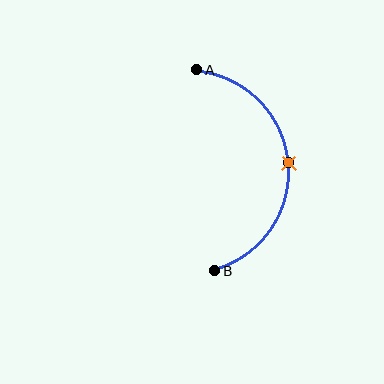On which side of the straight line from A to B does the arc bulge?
The arc bulges to the right of the straight line connecting A and B.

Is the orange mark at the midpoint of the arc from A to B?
Yes. The orange mark lies on the arc at equal arc-length from both A and B — it is the arc midpoint.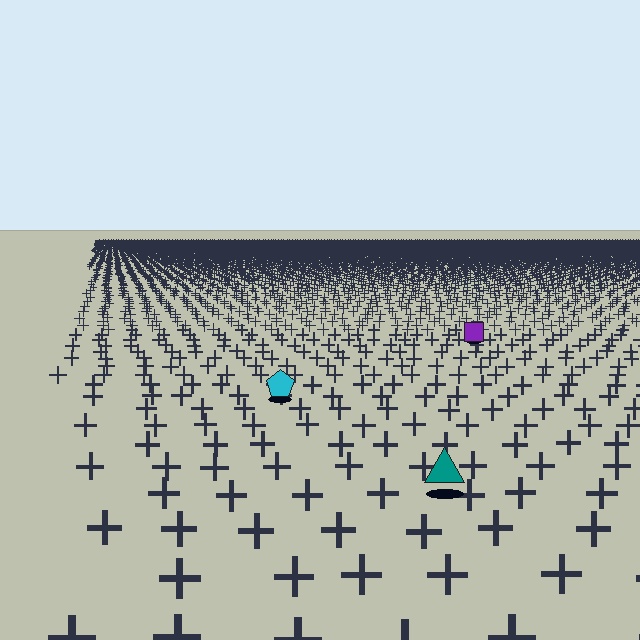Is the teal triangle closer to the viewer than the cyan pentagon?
Yes. The teal triangle is closer — you can tell from the texture gradient: the ground texture is coarser near it.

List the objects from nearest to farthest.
From nearest to farthest: the teal triangle, the cyan pentagon, the purple square.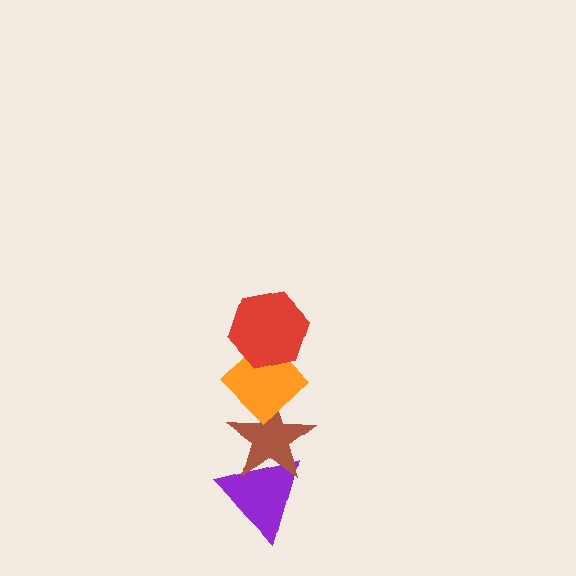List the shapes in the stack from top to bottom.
From top to bottom: the red hexagon, the orange diamond, the brown star, the purple triangle.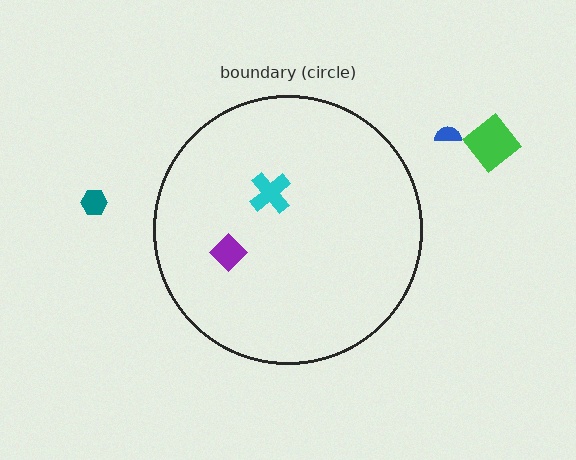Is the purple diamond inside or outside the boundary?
Inside.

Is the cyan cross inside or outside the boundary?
Inside.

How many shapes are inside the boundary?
2 inside, 3 outside.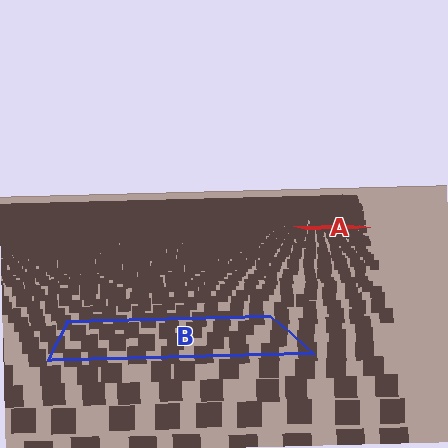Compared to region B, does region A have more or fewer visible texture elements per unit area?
Region A has more texture elements per unit area — they are packed more densely because it is farther away.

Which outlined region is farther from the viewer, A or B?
Region A is farther from the viewer — the texture elements inside it appear smaller and more densely packed.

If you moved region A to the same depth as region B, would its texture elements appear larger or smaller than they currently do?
They would appear larger. At a closer depth, the same texture elements are projected at a bigger on-screen size.